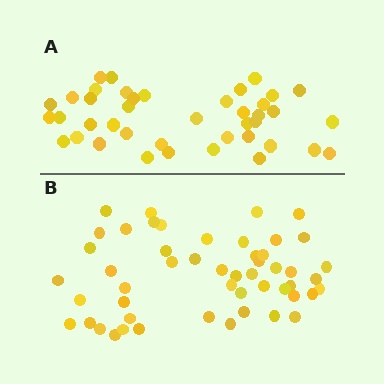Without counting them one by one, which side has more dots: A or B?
Region B (the bottom region) has more dots.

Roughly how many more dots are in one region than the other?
Region B has roughly 10 or so more dots than region A.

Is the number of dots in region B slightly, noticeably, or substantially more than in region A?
Region B has only slightly more — the two regions are fairly close. The ratio is roughly 1.2 to 1.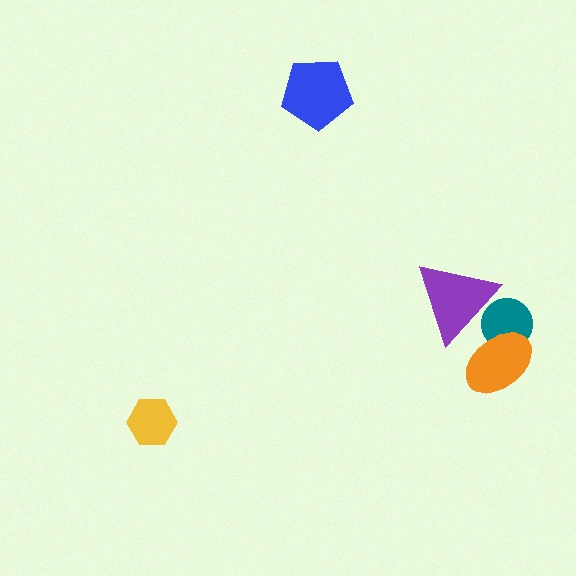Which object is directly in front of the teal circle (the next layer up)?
The orange ellipse is directly in front of the teal circle.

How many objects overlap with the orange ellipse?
2 objects overlap with the orange ellipse.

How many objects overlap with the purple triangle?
2 objects overlap with the purple triangle.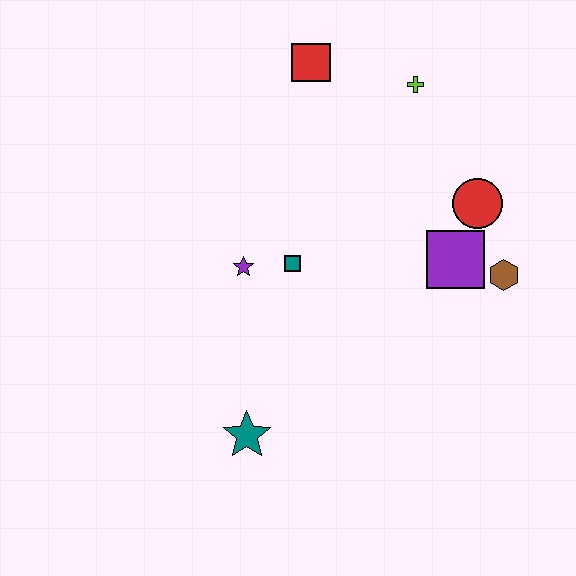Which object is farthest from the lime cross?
The teal star is farthest from the lime cross.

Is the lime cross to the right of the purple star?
Yes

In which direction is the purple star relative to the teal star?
The purple star is above the teal star.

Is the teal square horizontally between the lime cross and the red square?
No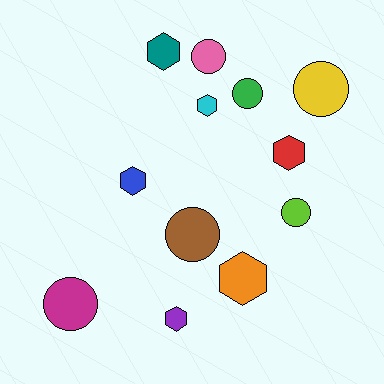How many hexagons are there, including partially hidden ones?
There are 6 hexagons.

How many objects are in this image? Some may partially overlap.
There are 12 objects.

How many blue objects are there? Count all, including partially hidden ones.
There is 1 blue object.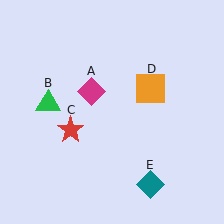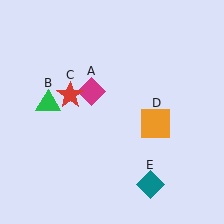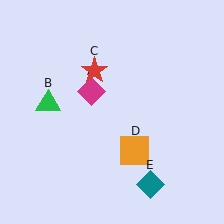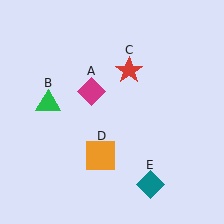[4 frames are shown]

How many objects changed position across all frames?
2 objects changed position: red star (object C), orange square (object D).